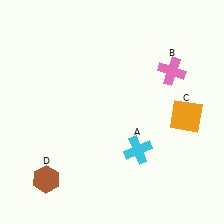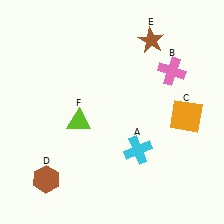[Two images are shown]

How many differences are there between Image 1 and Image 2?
There are 2 differences between the two images.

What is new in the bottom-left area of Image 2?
A lime triangle (F) was added in the bottom-left area of Image 2.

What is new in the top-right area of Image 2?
A brown star (E) was added in the top-right area of Image 2.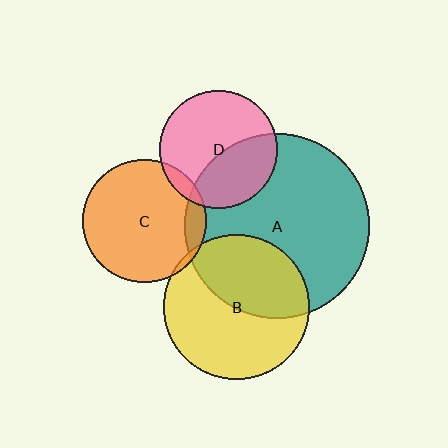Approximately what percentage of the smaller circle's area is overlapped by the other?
Approximately 45%.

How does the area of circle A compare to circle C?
Approximately 2.2 times.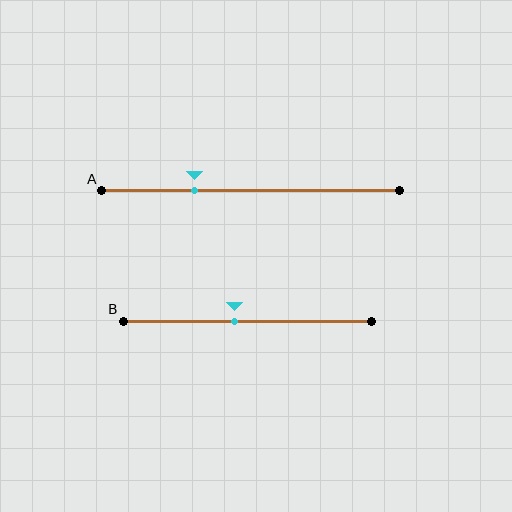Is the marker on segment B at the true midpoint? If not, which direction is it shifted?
No, the marker on segment B is shifted to the left by about 5% of the segment length.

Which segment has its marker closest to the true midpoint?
Segment B has its marker closest to the true midpoint.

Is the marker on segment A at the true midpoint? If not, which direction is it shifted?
No, the marker on segment A is shifted to the left by about 19% of the segment length.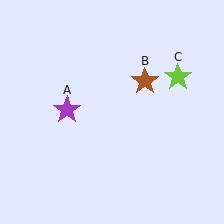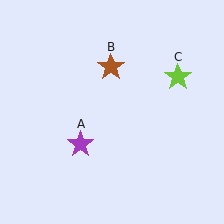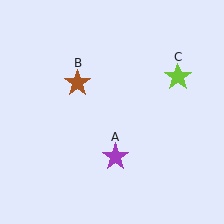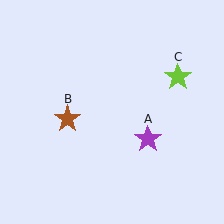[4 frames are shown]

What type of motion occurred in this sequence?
The purple star (object A), brown star (object B) rotated counterclockwise around the center of the scene.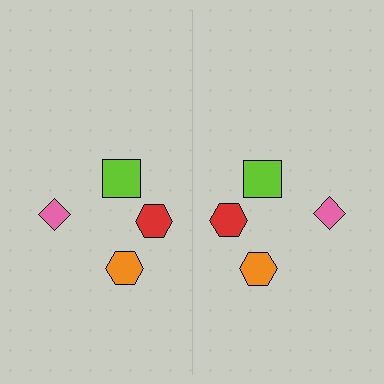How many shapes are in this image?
There are 8 shapes in this image.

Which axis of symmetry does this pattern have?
The pattern has a vertical axis of symmetry running through the center of the image.